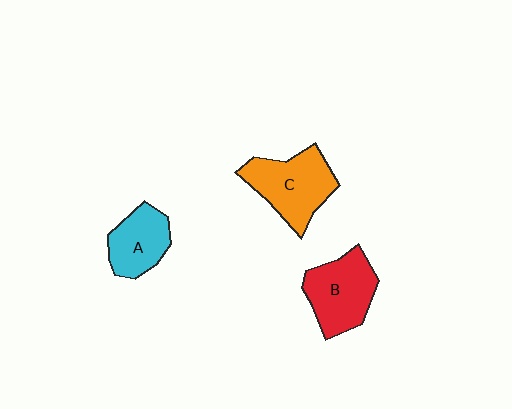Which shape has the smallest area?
Shape A (cyan).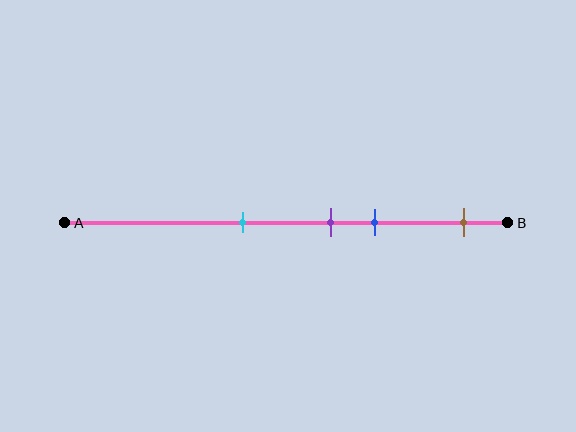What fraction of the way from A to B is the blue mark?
The blue mark is approximately 70% (0.7) of the way from A to B.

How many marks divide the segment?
There are 4 marks dividing the segment.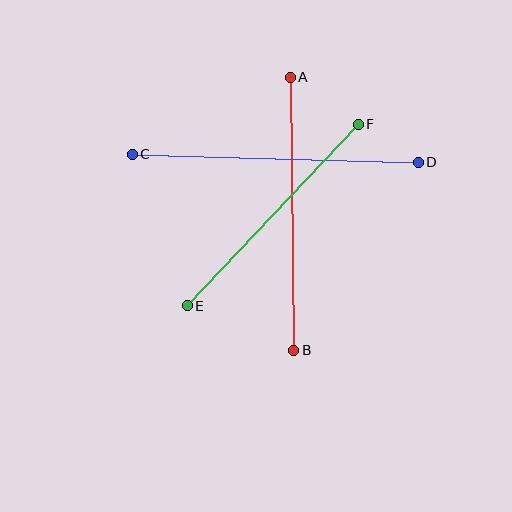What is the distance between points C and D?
The distance is approximately 286 pixels.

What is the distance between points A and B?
The distance is approximately 273 pixels.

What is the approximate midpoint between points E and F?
The midpoint is at approximately (273, 215) pixels.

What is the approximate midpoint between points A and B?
The midpoint is at approximately (292, 214) pixels.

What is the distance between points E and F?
The distance is approximately 250 pixels.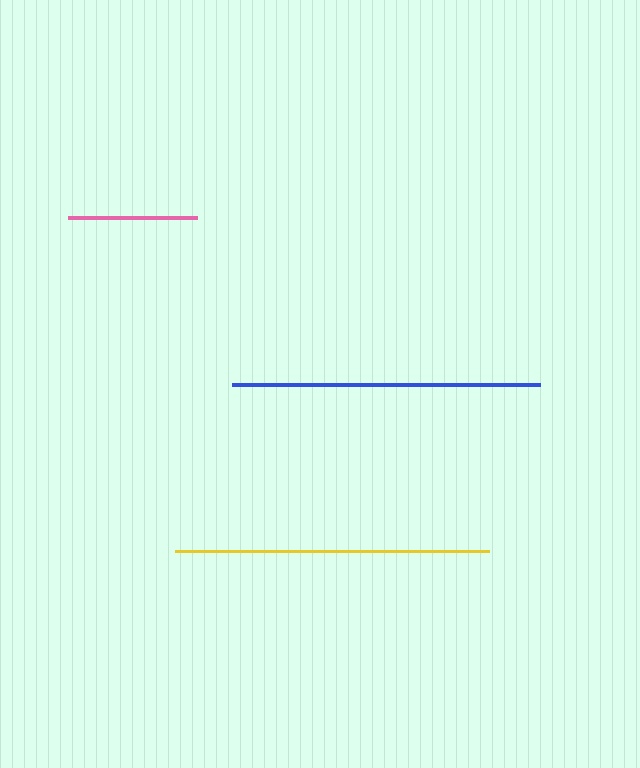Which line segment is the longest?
The yellow line is the longest at approximately 313 pixels.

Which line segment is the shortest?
The pink line is the shortest at approximately 129 pixels.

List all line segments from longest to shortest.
From longest to shortest: yellow, blue, pink.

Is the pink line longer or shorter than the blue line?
The blue line is longer than the pink line.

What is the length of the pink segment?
The pink segment is approximately 129 pixels long.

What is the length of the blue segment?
The blue segment is approximately 308 pixels long.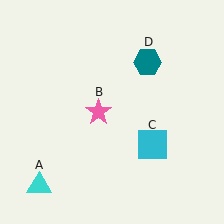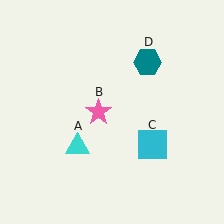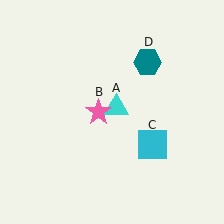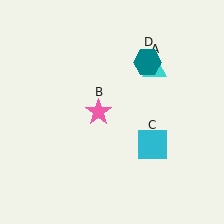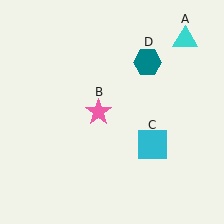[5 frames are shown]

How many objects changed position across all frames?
1 object changed position: cyan triangle (object A).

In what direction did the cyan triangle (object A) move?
The cyan triangle (object A) moved up and to the right.